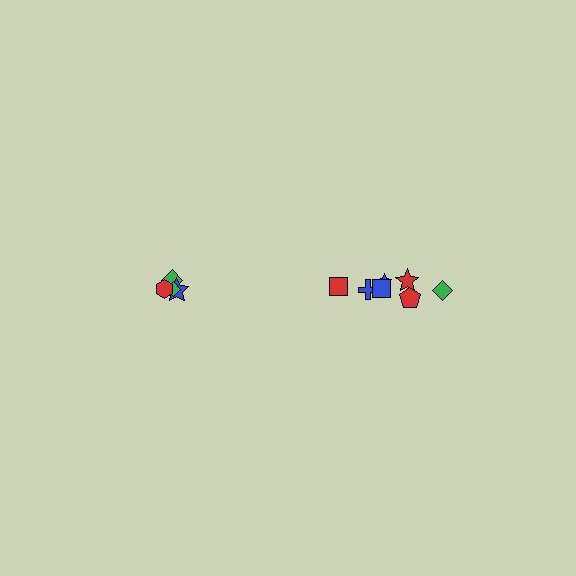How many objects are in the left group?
There are 4 objects.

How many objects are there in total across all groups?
There are 11 objects.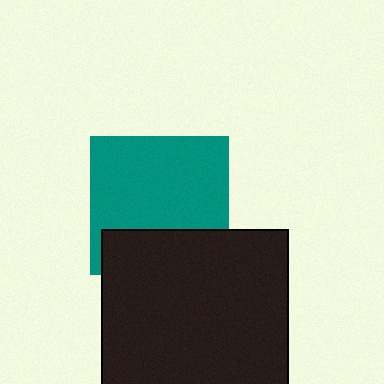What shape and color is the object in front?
The object in front is a black square.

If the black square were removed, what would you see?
You would see the complete teal square.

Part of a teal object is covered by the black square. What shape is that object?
It is a square.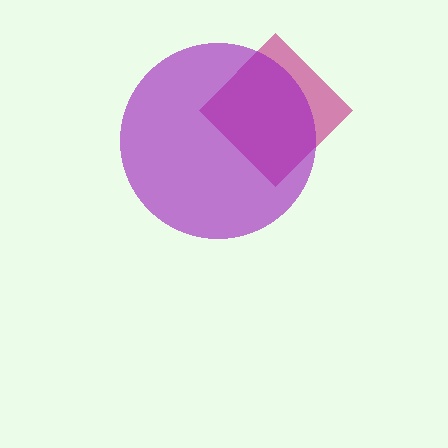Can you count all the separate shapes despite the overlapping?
Yes, there are 2 separate shapes.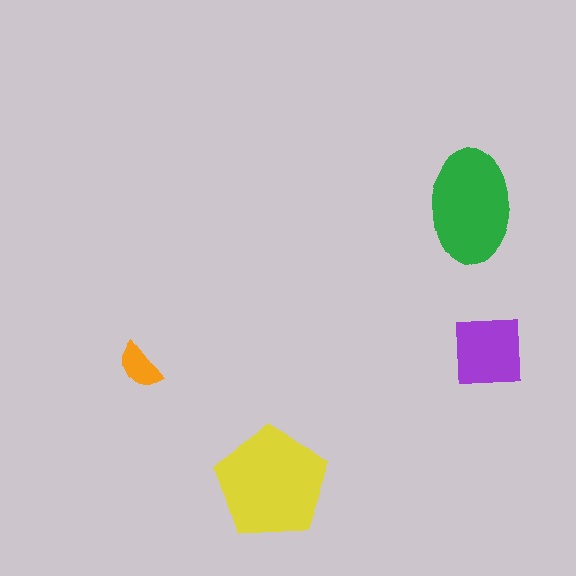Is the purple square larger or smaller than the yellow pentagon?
Smaller.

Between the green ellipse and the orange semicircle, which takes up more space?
The green ellipse.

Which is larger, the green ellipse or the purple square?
The green ellipse.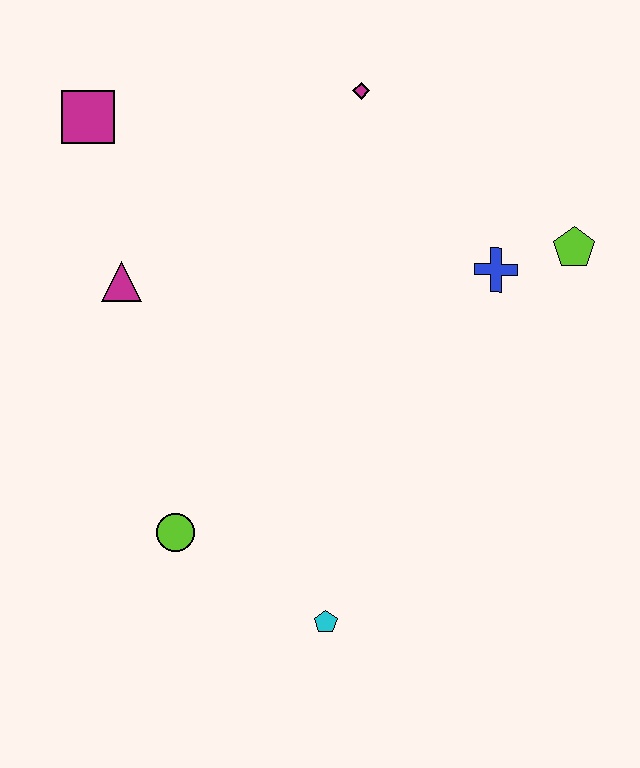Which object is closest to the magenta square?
The magenta triangle is closest to the magenta square.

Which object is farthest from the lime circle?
The lime pentagon is farthest from the lime circle.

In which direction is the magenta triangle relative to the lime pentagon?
The magenta triangle is to the left of the lime pentagon.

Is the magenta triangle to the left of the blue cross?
Yes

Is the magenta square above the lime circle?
Yes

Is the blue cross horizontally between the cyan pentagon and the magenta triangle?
No